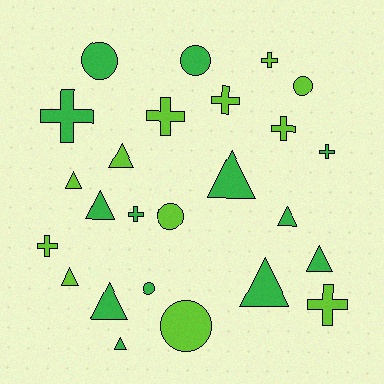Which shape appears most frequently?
Triangle, with 10 objects.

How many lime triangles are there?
There are 3 lime triangles.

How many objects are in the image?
There are 25 objects.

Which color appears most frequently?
Green, with 13 objects.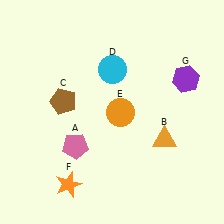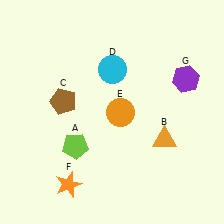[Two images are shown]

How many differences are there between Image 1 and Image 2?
There is 1 difference between the two images.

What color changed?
The pentagon (A) changed from pink in Image 1 to lime in Image 2.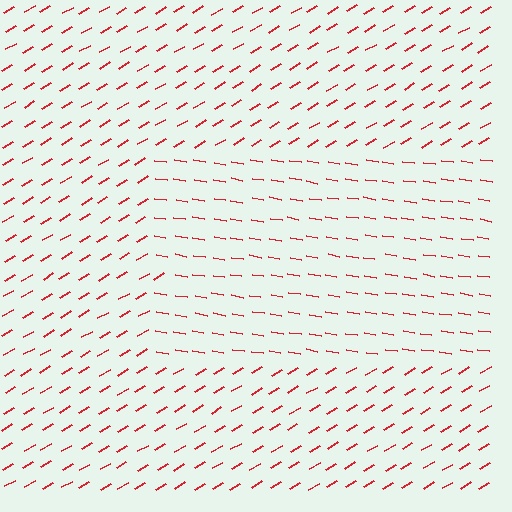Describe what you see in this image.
The image is filled with small red line segments. A rectangle region in the image has lines oriented differently from the surrounding lines, creating a visible texture boundary.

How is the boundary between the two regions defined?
The boundary is defined purely by a change in line orientation (approximately 40 degrees difference). All lines are the same color and thickness.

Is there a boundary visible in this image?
Yes, there is a texture boundary formed by a change in line orientation.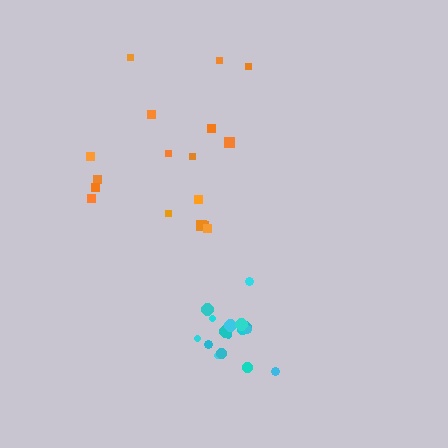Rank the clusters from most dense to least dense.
cyan, orange.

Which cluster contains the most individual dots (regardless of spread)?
Orange (17).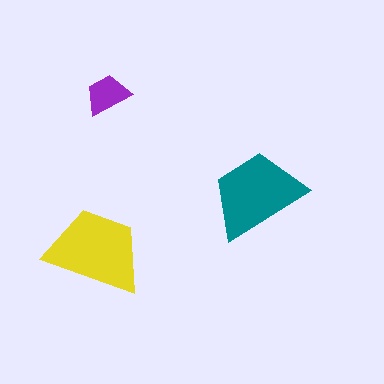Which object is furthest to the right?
The teal trapezoid is rightmost.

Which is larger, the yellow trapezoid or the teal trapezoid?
The yellow one.